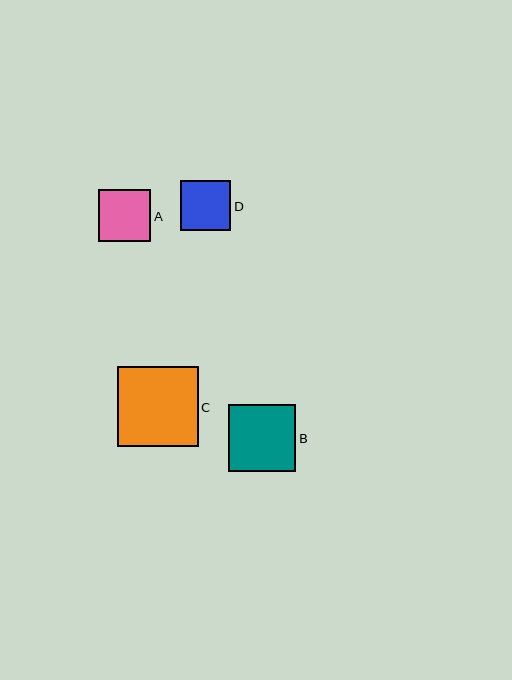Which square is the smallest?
Square D is the smallest with a size of approximately 50 pixels.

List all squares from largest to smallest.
From largest to smallest: C, B, A, D.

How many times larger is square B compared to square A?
Square B is approximately 1.3 times the size of square A.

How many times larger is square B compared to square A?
Square B is approximately 1.3 times the size of square A.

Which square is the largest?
Square C is the largest with a size of approximately 80 pixels.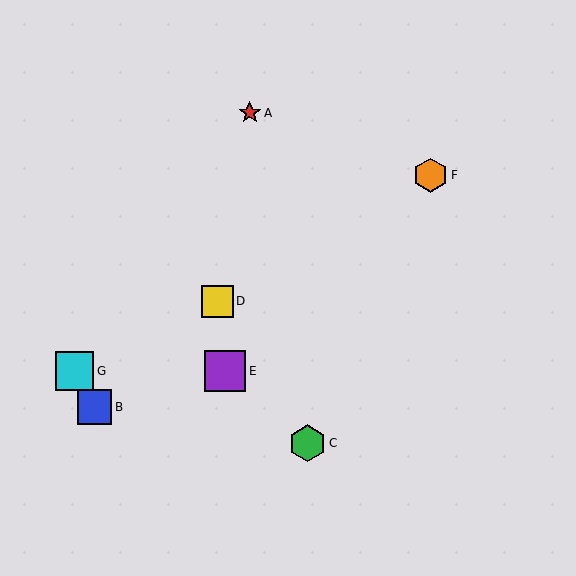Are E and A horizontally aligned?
No, E is at y≈371 and A is at y≈113.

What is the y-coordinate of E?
Object E is at y≈371.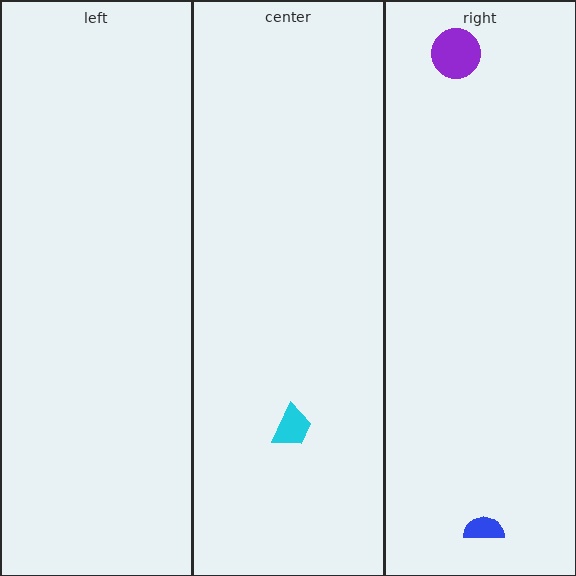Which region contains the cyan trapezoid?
The center region.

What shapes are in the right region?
The purple circle, the blue semicircle.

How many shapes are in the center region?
1.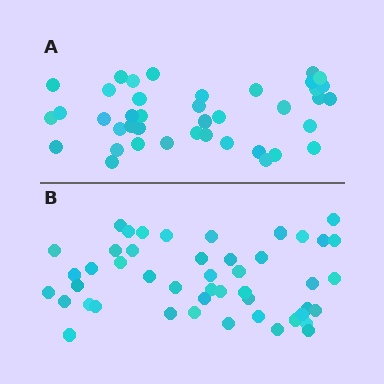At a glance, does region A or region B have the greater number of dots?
Region B (the bottom region) has more dots.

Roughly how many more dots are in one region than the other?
Region B has roughly 8 or so more dots than region A.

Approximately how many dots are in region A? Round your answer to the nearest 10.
About 40 dots.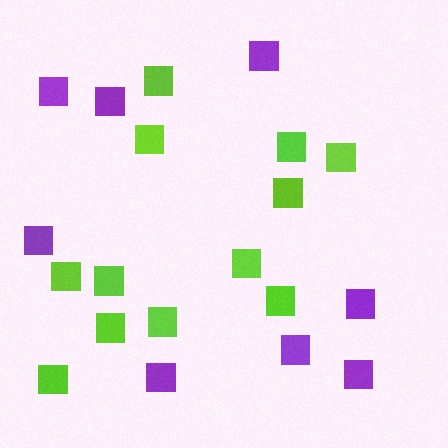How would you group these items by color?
There are 2 groups: one group of lime squares (12) and one group of purple squares (8).